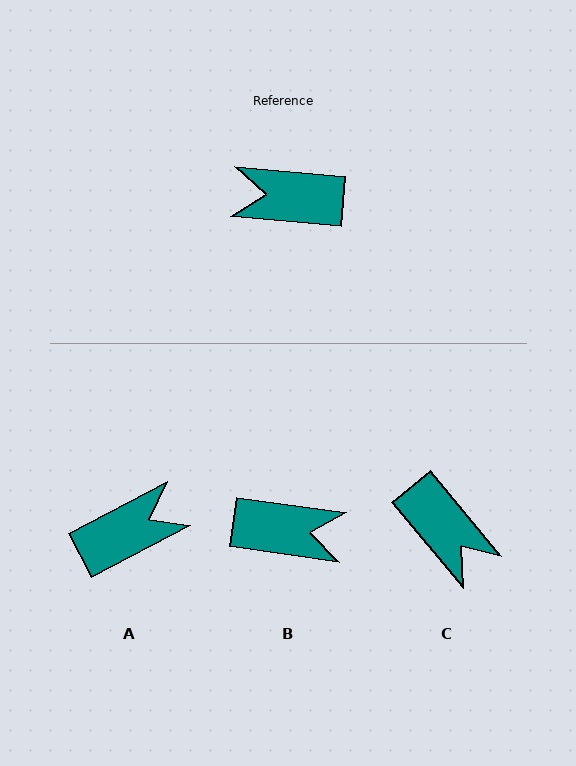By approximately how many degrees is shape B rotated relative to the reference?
Approximately 177 degrees counter-clockwise.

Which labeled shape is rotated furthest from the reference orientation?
B, about 177 degrees away.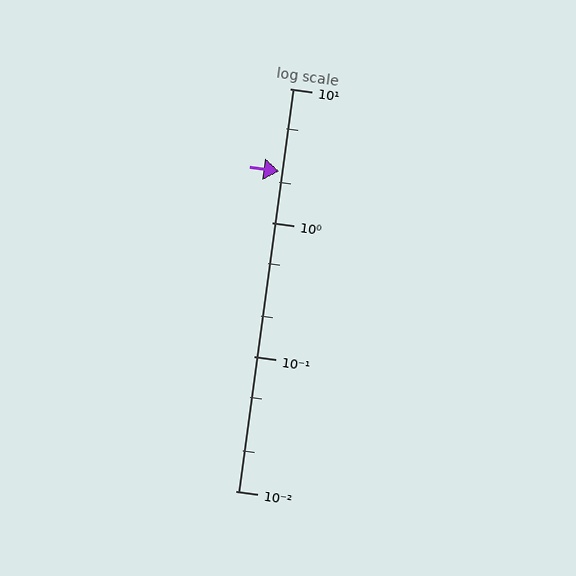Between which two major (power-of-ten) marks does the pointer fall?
The pointer is between 1 and 10.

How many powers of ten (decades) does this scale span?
The scale spans 3 decades, from 0.01 to 10.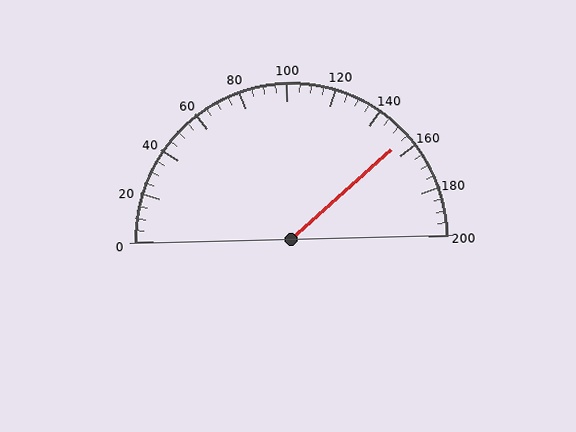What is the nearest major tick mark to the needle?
The nearest major tick mark is 160.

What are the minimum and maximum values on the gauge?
The gauge ranges from 0 to 200.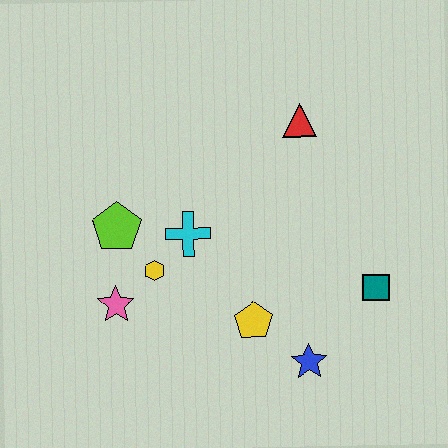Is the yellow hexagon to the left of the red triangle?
Yes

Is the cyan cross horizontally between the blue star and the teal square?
No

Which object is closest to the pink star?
The yellow hexagon is closest to the pink star.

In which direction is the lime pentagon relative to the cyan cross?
The lime pentagon is to the left of the cyan cross.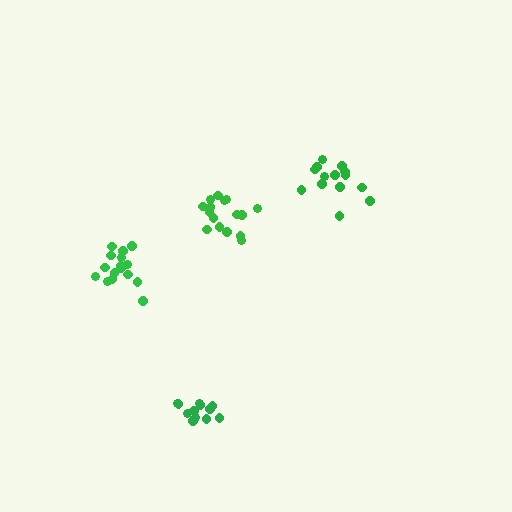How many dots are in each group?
Group 1: 14 dots, Group 2: 16 dots, Group 3: 12 dots, Group 4: 16 dots (58 total).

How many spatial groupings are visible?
There are 4 spatial groupings.